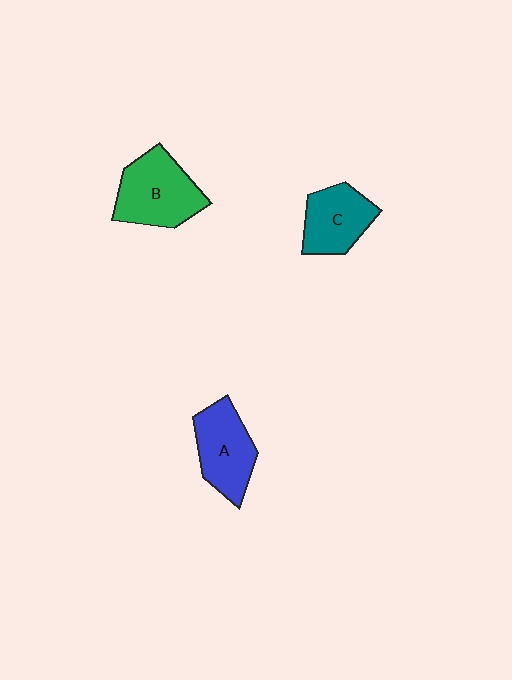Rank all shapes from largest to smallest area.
From largest to smallest: B (green), A (blue), C (teal).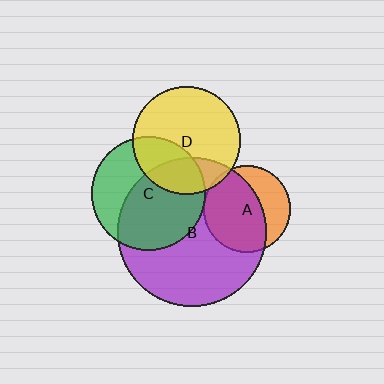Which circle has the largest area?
Circle B (purple).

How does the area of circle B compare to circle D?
Approximately 1.9 times.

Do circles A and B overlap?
Yes.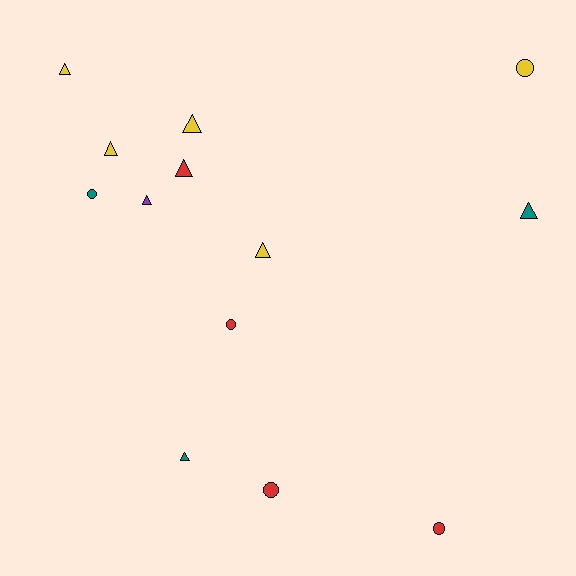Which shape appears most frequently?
Triangle, with 8 objects.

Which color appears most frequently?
Yellow, with 5 objects.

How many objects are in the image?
There are 13 objects.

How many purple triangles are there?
There is 1 purple triangle.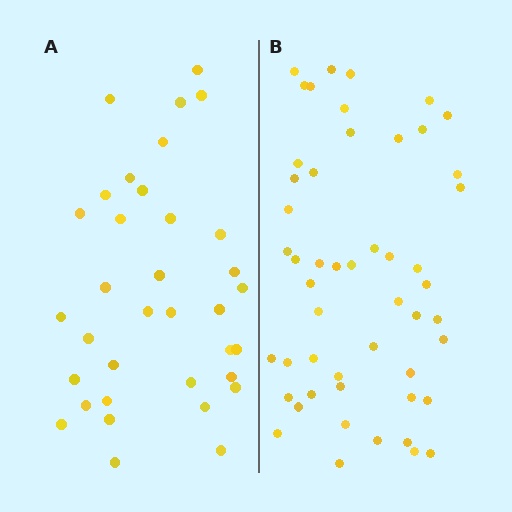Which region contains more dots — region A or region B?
Region B (the right region) has more dots.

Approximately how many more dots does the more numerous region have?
Region B has approximately 15 more dots than region A.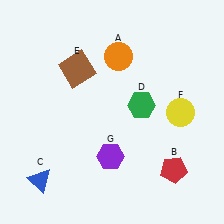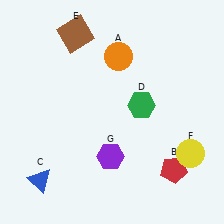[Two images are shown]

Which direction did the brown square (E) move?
The brown square (E) moved up.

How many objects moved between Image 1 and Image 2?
2 objects moved between the two images.